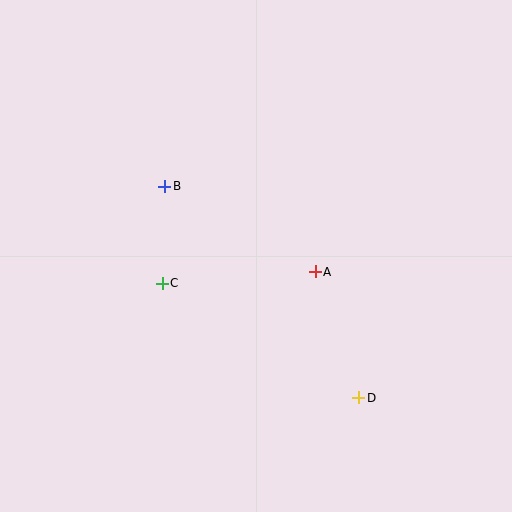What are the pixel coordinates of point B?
Point B is at (165, 186).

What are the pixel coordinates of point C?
Point C is at (162, 284).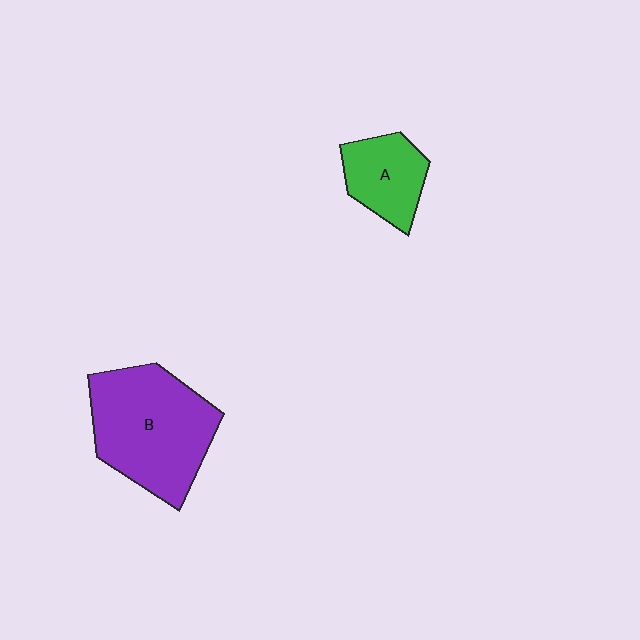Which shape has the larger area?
Shape B (purple).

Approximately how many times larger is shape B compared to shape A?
Approximately 2.1 times.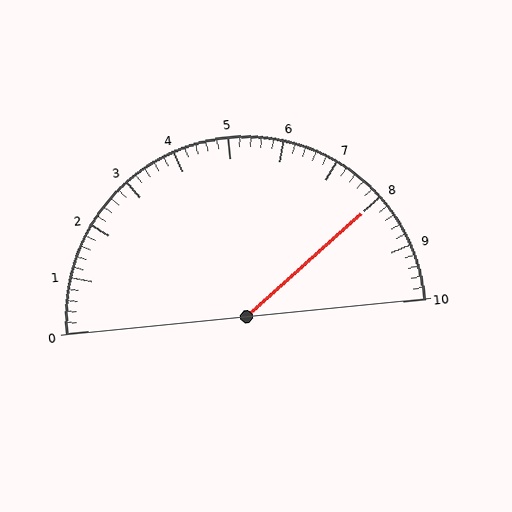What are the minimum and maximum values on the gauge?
The gauge ranges from 0 to 10.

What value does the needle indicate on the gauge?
The needle indicates approximately 8.0.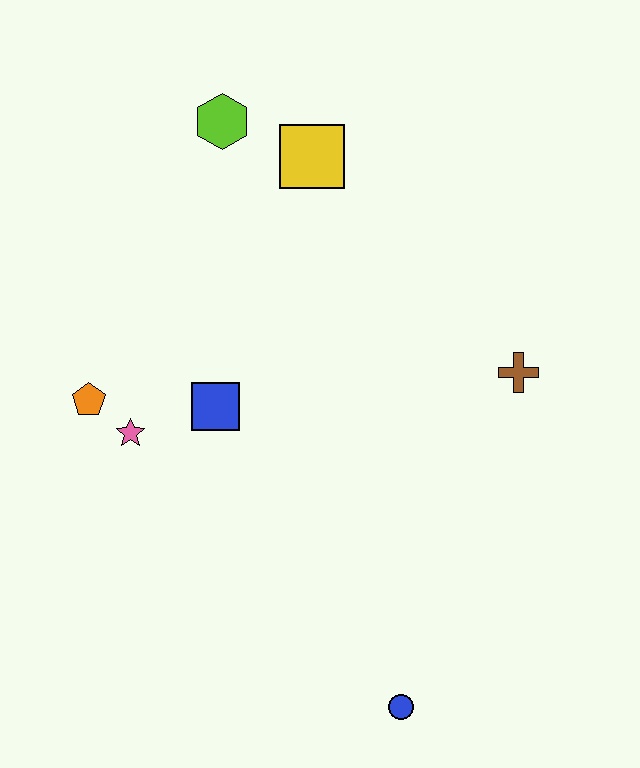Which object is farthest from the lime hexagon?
The blue circle is farthest from the lime hexagon.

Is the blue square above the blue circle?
Yes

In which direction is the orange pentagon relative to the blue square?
The orange pentagon is to the left of the blue square.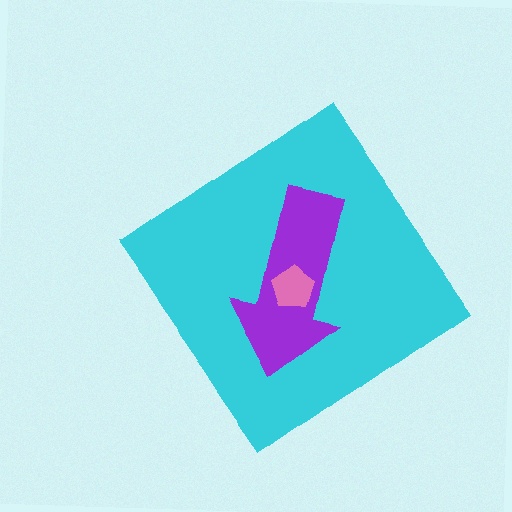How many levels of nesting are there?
3.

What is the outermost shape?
The cyan diamond.